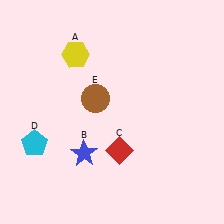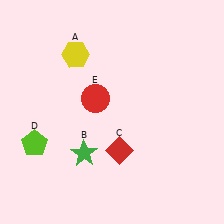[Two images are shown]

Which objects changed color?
B changed from blue to green. D changed from cyan to lime. E changed from brown to red.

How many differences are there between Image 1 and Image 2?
There are 3 differences between the two images.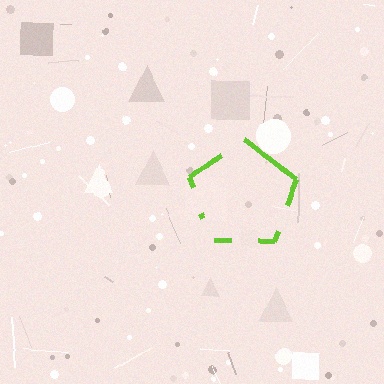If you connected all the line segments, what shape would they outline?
They would outline a pentagon.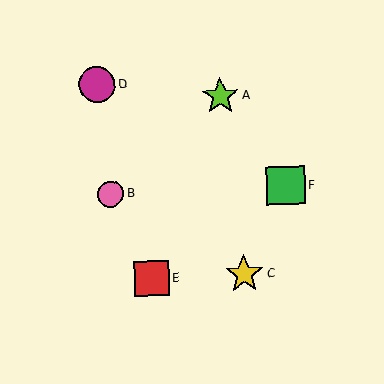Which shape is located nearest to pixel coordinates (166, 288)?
The red square (labeled E) at (151, 278) is nearest to that location.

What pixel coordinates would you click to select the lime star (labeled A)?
Click at (220, 96) to select the lime star A.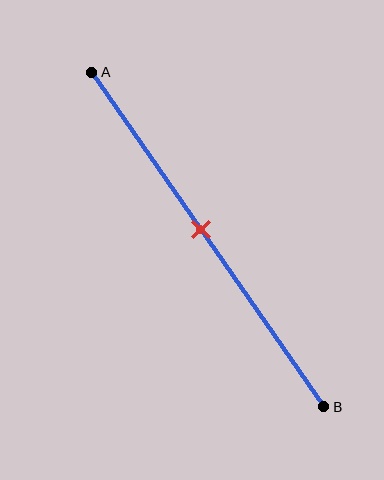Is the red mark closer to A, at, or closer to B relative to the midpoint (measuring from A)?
The red mark is approximately at the midpoint of segment AB.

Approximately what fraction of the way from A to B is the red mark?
The red mark is approximately 45% of the way from A to B.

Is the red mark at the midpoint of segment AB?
Yes, the mark is approximately at the midpoint.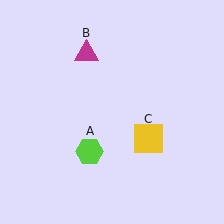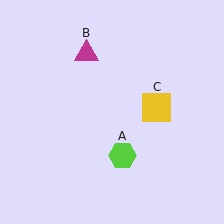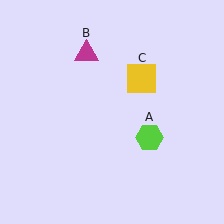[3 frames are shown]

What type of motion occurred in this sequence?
The lime hexagon (object A), yellow square (object C) rotated counterclockwise around the center of the scene.